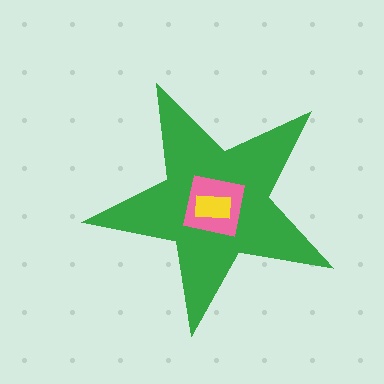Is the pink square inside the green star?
Yes.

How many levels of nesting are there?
3.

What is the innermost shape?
The yellow rectangle.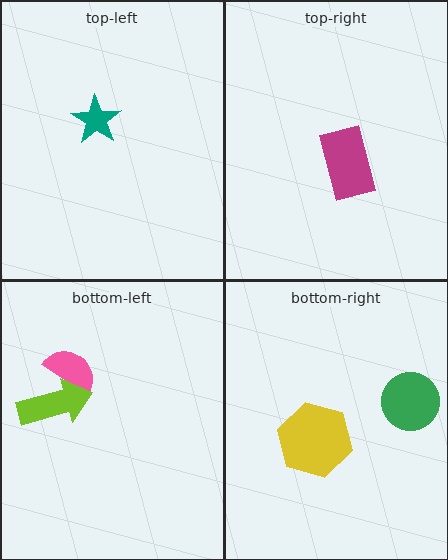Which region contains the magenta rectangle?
The top-right region.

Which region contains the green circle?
The bottom-right region.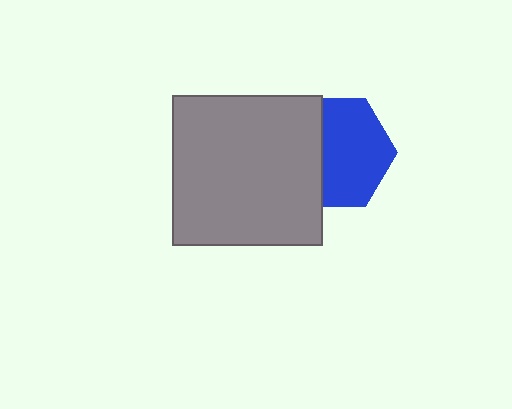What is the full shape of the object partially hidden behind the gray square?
The partially hidden object is a blue hexagon.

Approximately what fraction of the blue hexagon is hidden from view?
Roughly 38% of the blue hexagon is hidden behind the gray square.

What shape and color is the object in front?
The object in front is a gray square.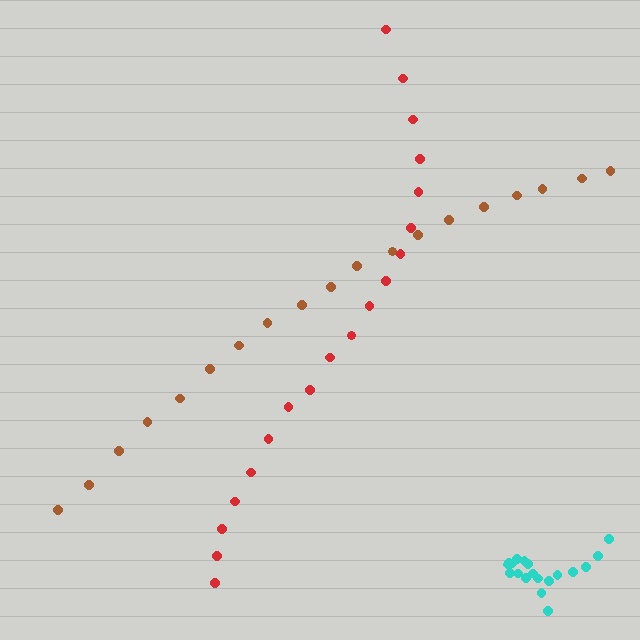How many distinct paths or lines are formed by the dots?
There are 3 distinct paths.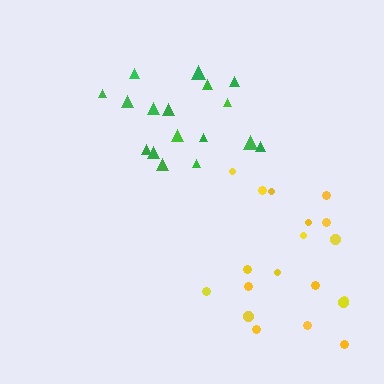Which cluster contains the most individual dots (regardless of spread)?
Yellow (19).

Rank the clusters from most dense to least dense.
green, yellow.